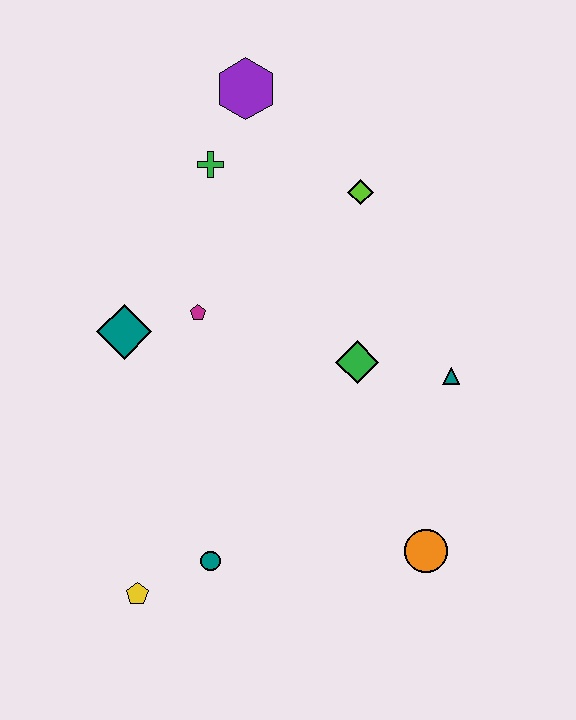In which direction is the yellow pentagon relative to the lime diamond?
The yellow pentagon is below the lime diamond.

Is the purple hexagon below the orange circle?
No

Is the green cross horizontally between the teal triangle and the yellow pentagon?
Yes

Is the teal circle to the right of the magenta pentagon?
Yes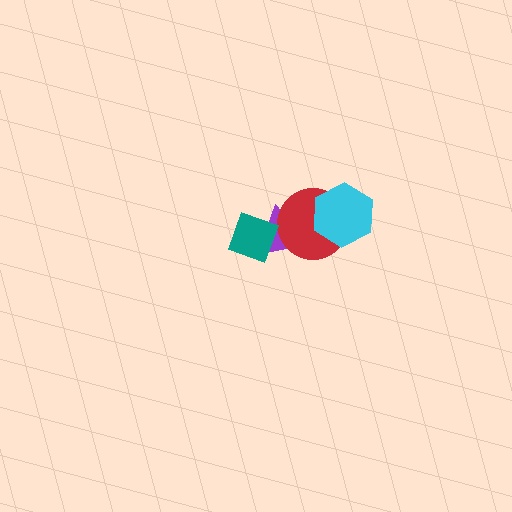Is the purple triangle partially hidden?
Yes, it is partially covered by another shape.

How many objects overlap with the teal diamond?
1 object overlaps with the teal diamond.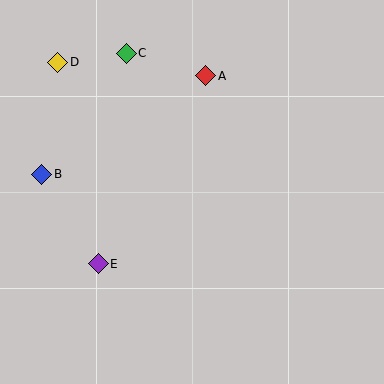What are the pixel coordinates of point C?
Point C is at (126, 53).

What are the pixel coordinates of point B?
Point B is at (42, 174).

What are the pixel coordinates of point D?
Point D is at (58, 62).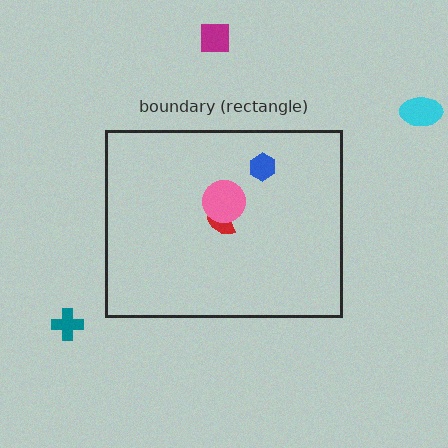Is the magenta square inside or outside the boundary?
Outside.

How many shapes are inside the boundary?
3 inside, 3 outside.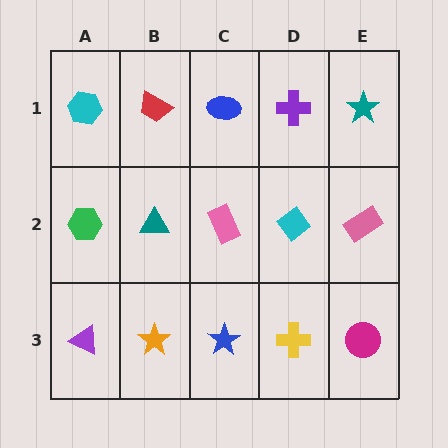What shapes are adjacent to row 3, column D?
A cyan diamond (row 2, column D), a blue star (row 3, column C), a magenta circle (row 3, column E).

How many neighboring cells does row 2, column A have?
3.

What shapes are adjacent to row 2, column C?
A blue ellipse (row 1, column C), a blue star (row 3, column C), a teal triangle (row 2, column B), a cyan diamond (row 2, column D).